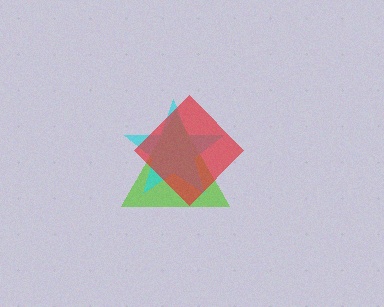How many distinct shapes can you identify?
There are 3 distinct shapes: a lime triangle, a cyan star, a red diamond.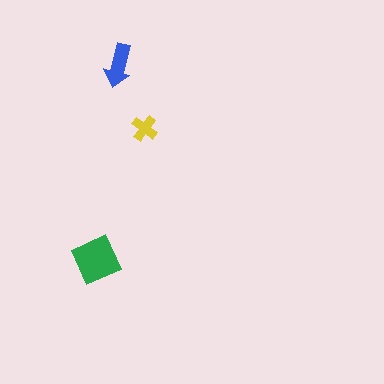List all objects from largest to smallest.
The green diamond, the blue arrow, the yellow cross.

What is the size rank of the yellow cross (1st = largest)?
3rd.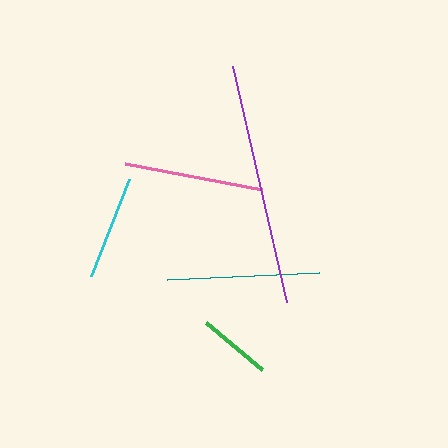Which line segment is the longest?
The purple line is the longest at approximately 242 pixels.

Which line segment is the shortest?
The green line is the shortest at approximately 73 pixels.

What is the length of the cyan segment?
The cyan segment is approximately 104 pixels long.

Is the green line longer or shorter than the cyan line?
The cyan line is longer than the green line.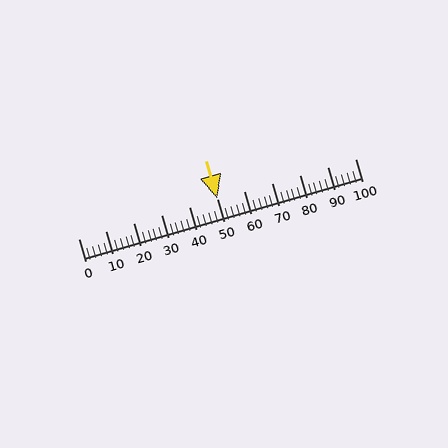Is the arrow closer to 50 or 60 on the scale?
The arrow is closer to 50.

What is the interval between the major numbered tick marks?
The major tick marks are spaced 10 units apart.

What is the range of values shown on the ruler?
The ruler shows values from 0 to 100.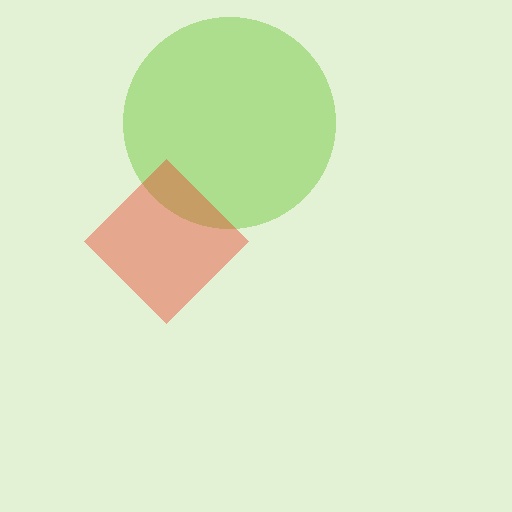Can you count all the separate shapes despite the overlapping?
Yes, there are 2 separate shapes.